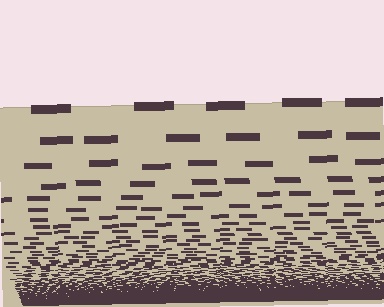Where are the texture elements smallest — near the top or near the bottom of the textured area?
Near the bottom.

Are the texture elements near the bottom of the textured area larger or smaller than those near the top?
Smaller. The gradient is inverted — elements near the bottom are smaller and denser.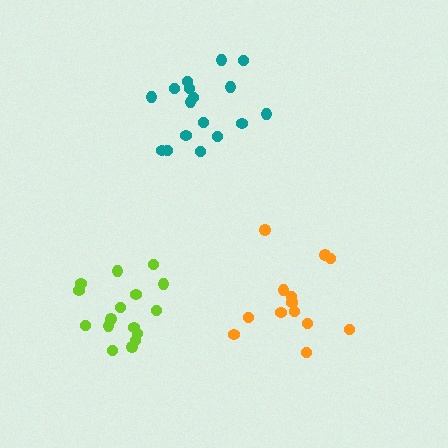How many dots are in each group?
Group 1: 13 dots, Group 2: 17 dots, Group 3: 16 dots (46 total).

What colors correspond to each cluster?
The clusters are colored: orange, teal, lime.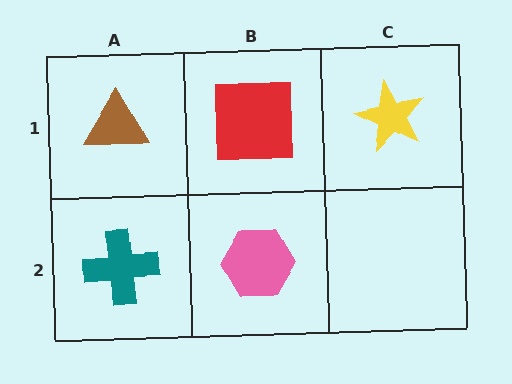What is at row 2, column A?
A teal cross.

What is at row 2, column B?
A pink hexagon.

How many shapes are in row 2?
2 shapes.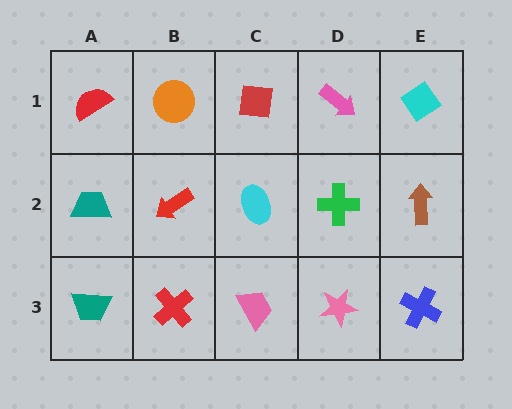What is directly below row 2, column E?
A blue cross.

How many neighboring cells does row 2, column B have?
4.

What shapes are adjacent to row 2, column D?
A pink arrow (row 1, column D), a pink star (row 3, column D), a cyan ellipse (row 2, column C), a brown arrow (row 2, column E).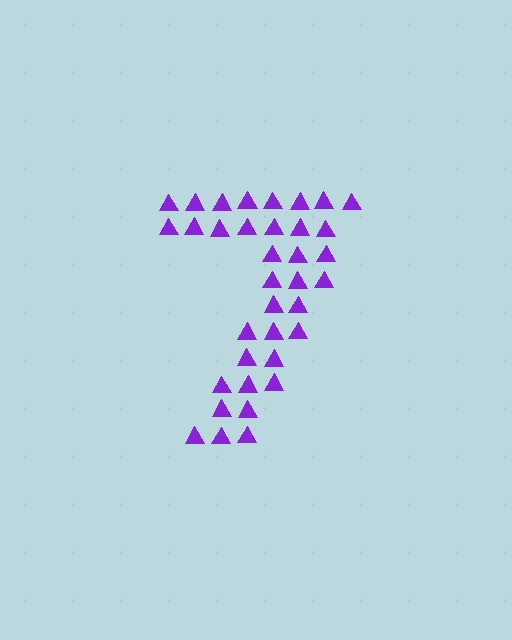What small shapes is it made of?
It is made of small triangles.